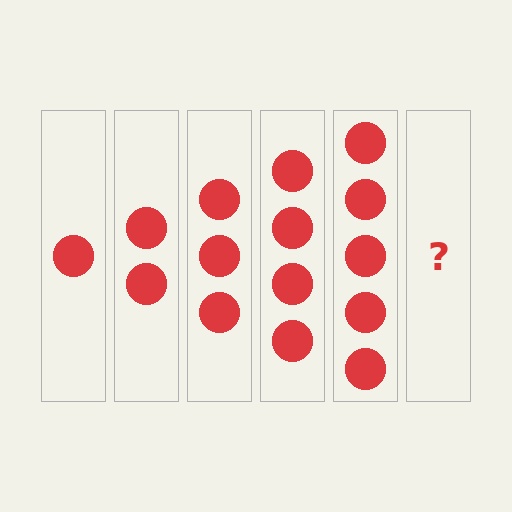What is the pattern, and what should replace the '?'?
The pattern is that each step adds one more circle. The '?' should be 6 circles.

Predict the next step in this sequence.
The next step is 6 circles.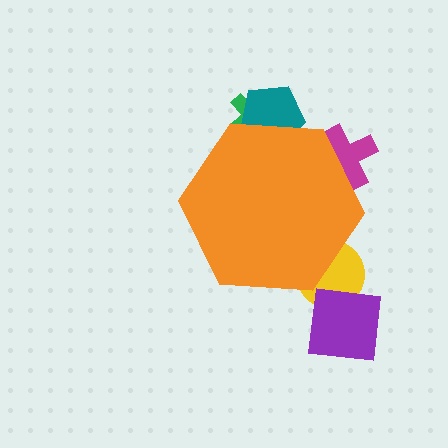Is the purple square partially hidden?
No, the purple square is fully visible.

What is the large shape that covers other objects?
An orange hexagon.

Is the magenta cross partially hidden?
Yes, the magenta cross is partially hidden behind the orange hexagon.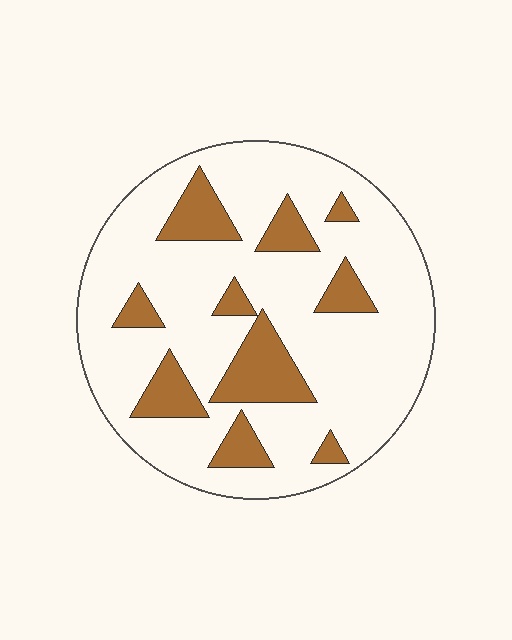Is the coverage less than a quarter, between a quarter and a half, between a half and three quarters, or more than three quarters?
Less than a quarter.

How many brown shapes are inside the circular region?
10.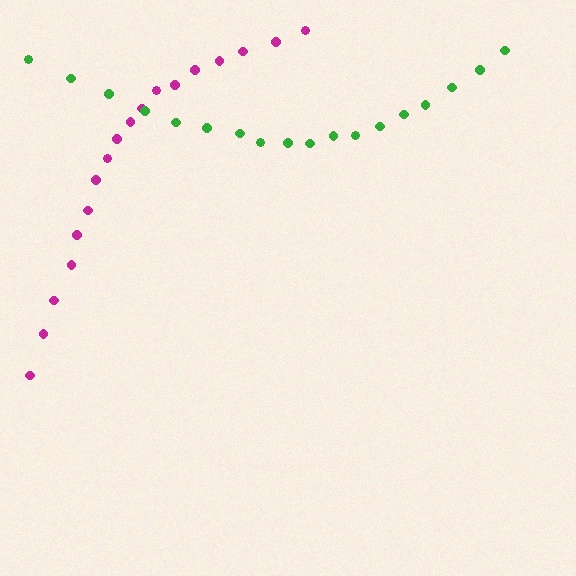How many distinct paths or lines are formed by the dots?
There are 2 distinct paths.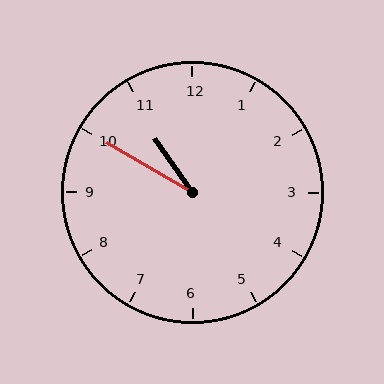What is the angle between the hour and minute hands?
Approximately 25 degrees.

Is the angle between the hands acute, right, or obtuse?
It is acute.